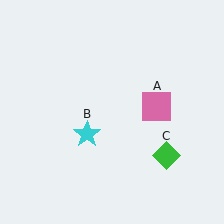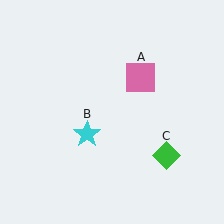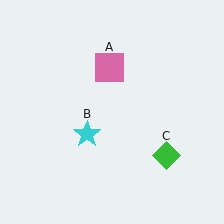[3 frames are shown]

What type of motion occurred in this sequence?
The pink square (object A) rotated counterclockwise around the center of the scene.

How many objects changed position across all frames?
1 object changed position: pink square (object A).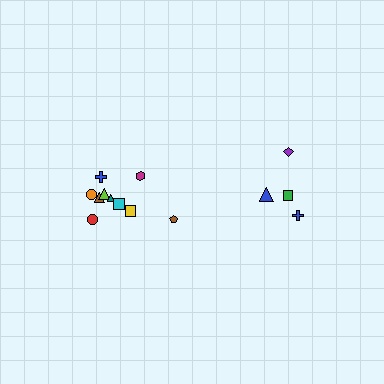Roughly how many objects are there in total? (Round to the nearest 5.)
Roughly 15 objects in total.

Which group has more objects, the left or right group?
The left group.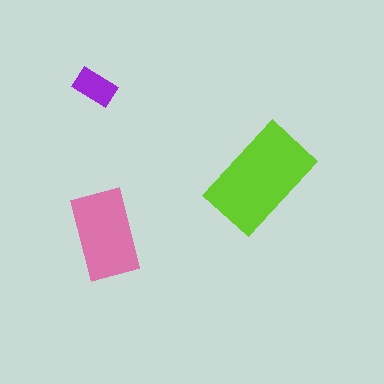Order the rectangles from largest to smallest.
the lime one, the pink one, the purple one.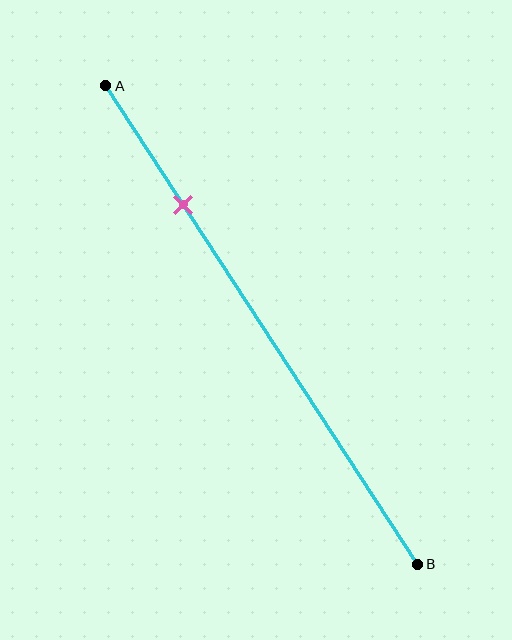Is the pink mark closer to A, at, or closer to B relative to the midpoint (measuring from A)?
The pink mark is closer to point A than the midpoint of segment AB.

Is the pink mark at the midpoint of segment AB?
No, the mark is at about 25% from A, not at the 50% midpoint.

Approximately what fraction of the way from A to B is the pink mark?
The pink mark is approximately 25% of the way from A to B.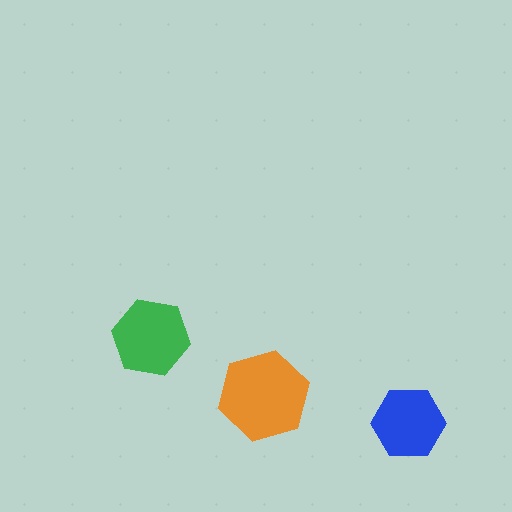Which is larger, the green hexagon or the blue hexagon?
The green one.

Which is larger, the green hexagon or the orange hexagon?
The orange one.